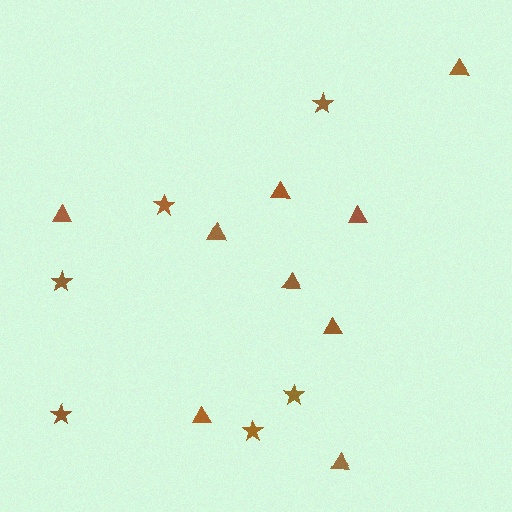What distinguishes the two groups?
There are 2 groups: one group of triangles (9) and one group of stars (6).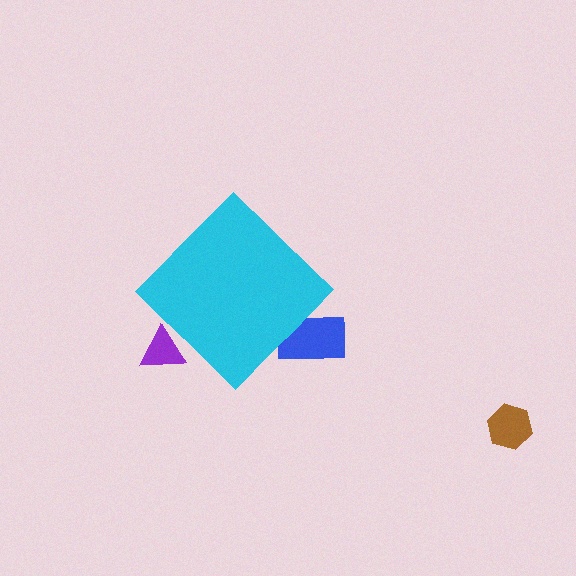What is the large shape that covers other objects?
A cyan diamond.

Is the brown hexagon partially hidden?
No, the brown hexagon is fully visible.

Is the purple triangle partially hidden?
Yes, the purple triangle is partially hidden behind the cyan diamond.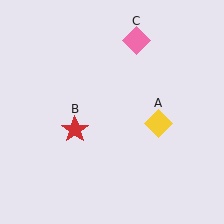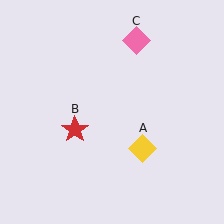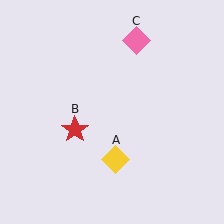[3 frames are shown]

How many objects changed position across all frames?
1 object changed position: yellow diamond (object A).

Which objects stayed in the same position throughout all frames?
Red star (object B) and pink diamond (object C) remained stationary.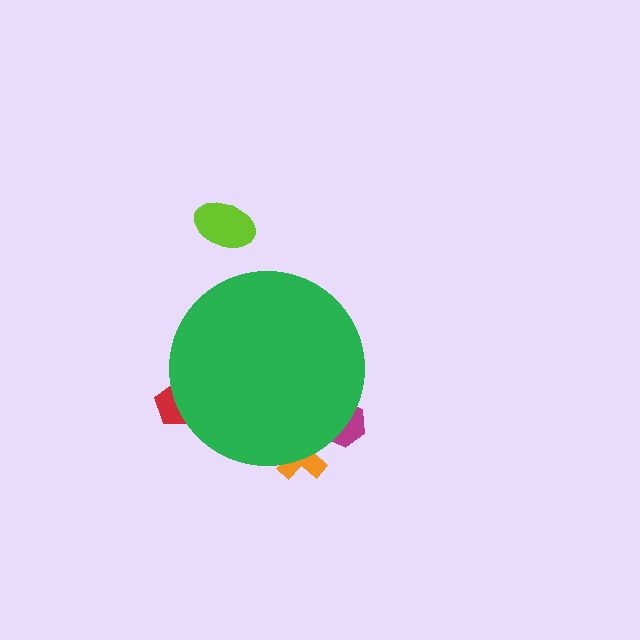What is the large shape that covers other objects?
A green circle.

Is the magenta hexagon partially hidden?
Yes, the magenta hexagon is partially hidden behind the green circle.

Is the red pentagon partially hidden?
Yes, the red pentagon is partially hidden behind the green circle.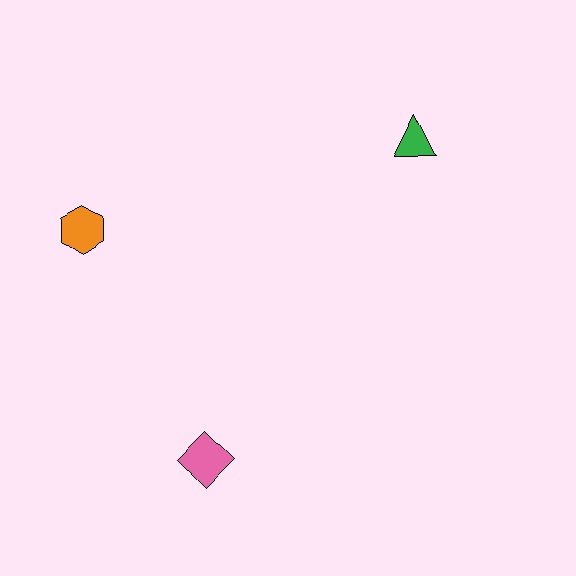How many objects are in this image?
There are 3 objects.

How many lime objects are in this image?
There are no lime objects.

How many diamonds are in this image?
There is 1 diamond.